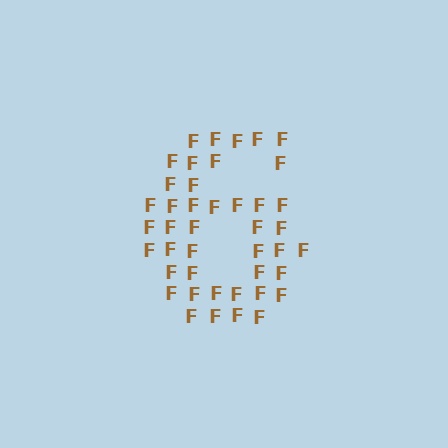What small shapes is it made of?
It is made of small letter F's.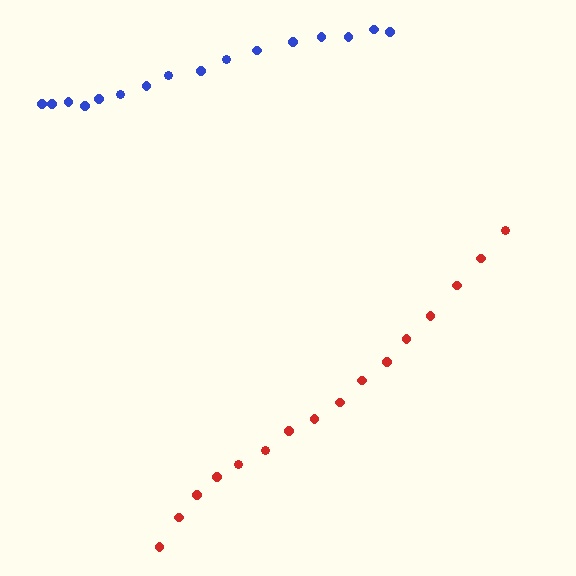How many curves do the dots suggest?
There are 2 distinct paths.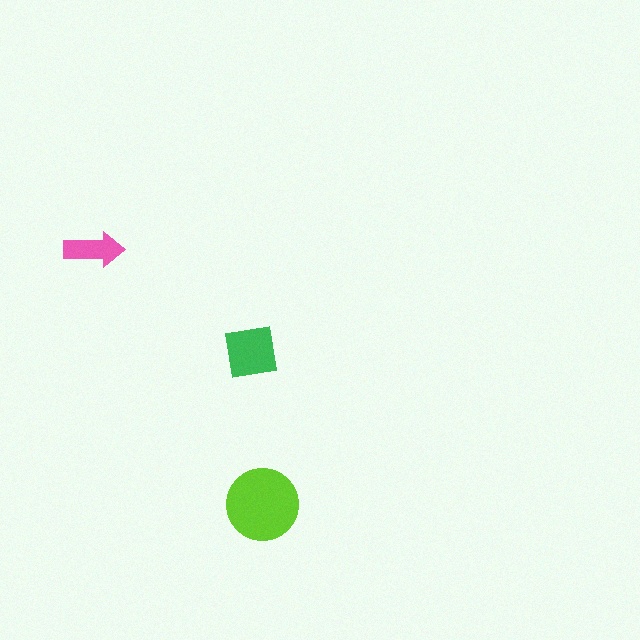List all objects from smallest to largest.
The pink arrow, the green square, the lime circle.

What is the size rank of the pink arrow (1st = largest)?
3rd.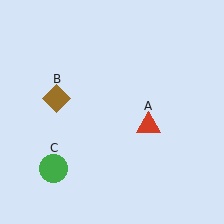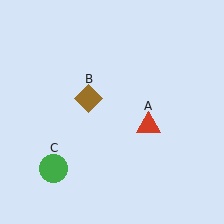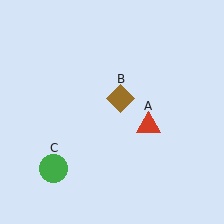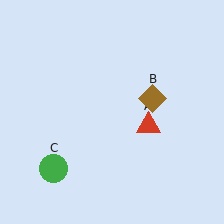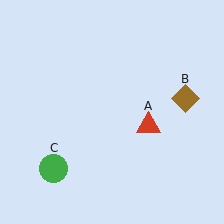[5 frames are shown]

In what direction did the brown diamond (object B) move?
The brown diamond (object B) moved right.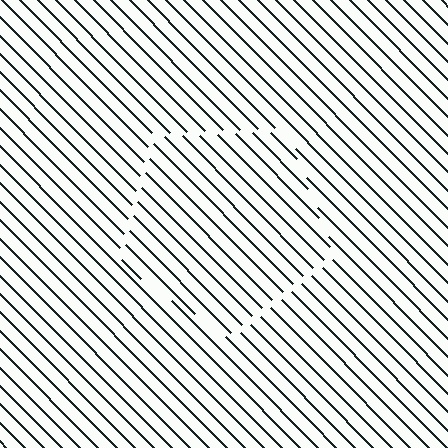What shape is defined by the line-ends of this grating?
An illusory pentagon. The interior of the shape contains the same grating, shifted by half a period — the contour is defined by the phase discontinuity where line-ends from the inner and outer gratings abut.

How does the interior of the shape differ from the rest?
The interior of the shape contains the same grating, shifted by half a period — the contour is defined by the phase discontinuity where line-ends from the inner and outer gratings abut.